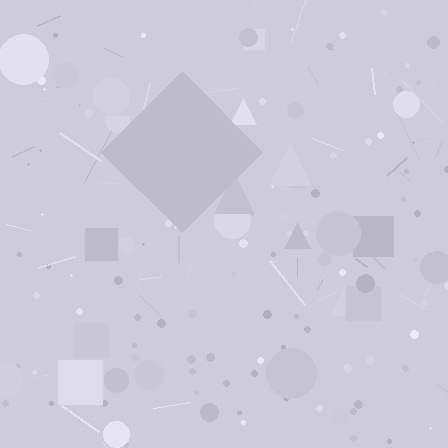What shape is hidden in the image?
A diamond is hidden in the image.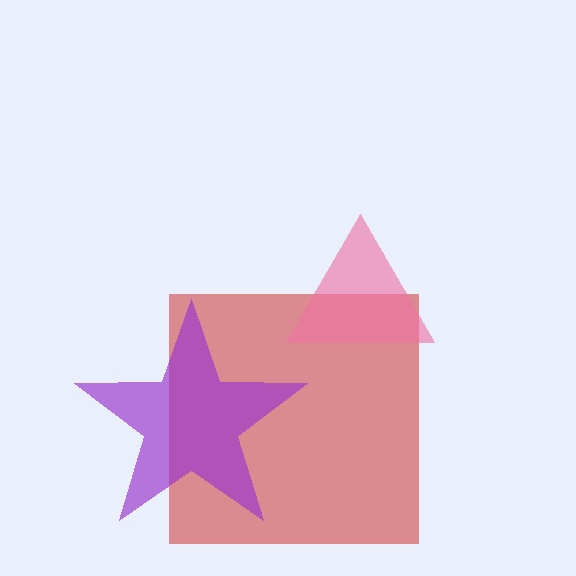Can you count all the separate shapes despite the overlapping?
Yes, there are 3 separate shapes.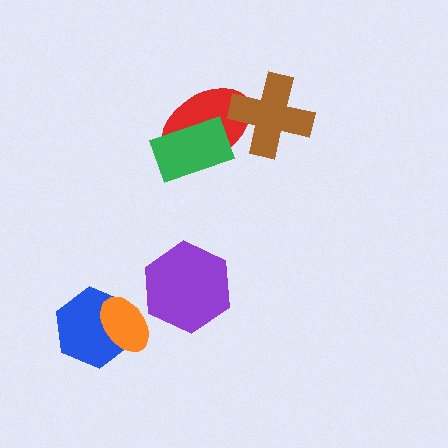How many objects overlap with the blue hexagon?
1 object overlaps with the blue hexagon.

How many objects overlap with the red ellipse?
2 objects overlap with the red ellipse.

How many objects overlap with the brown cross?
1 object overlaps with the brown cross.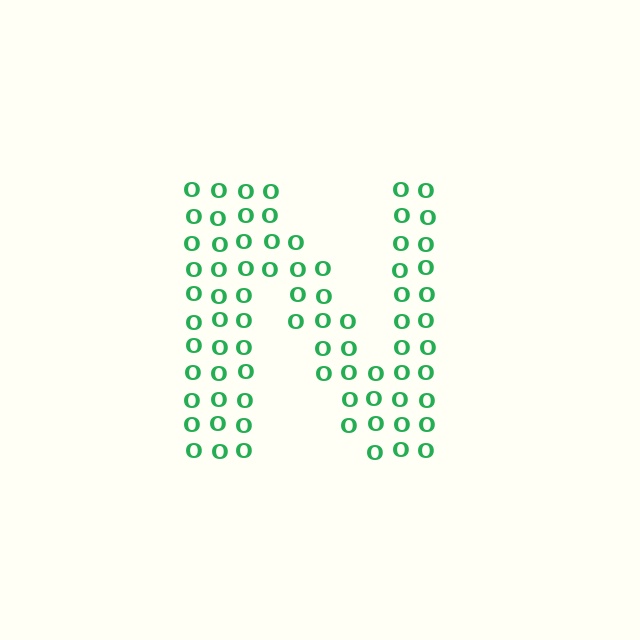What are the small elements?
The small elements are letter O's.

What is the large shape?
The large shape is the letter N.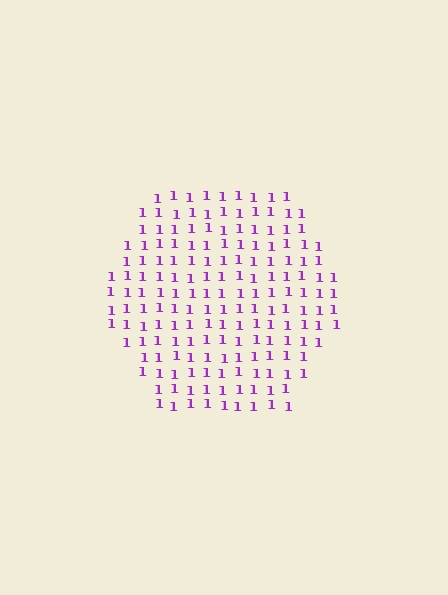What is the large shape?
The large shape is a hexagon.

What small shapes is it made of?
It is made of small digit 1's.